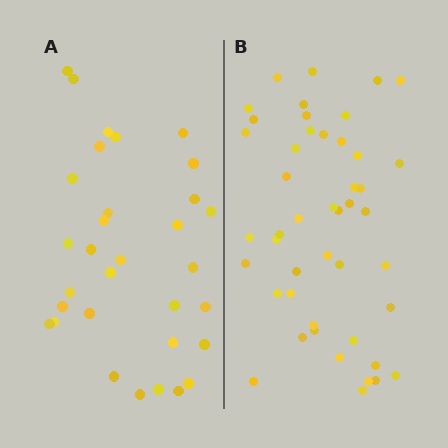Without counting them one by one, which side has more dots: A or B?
Region B (the right region) has more dots.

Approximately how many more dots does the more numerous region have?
Region B has approximately 15 more dots than region A.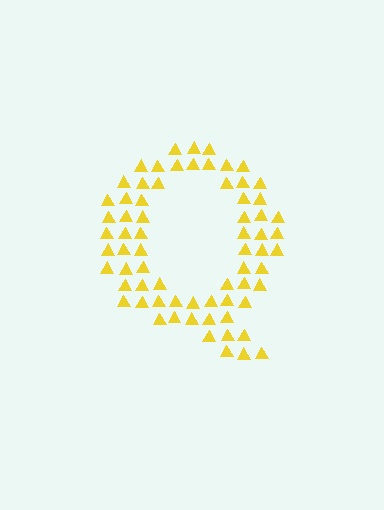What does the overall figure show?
The overall figure shows the letter Q.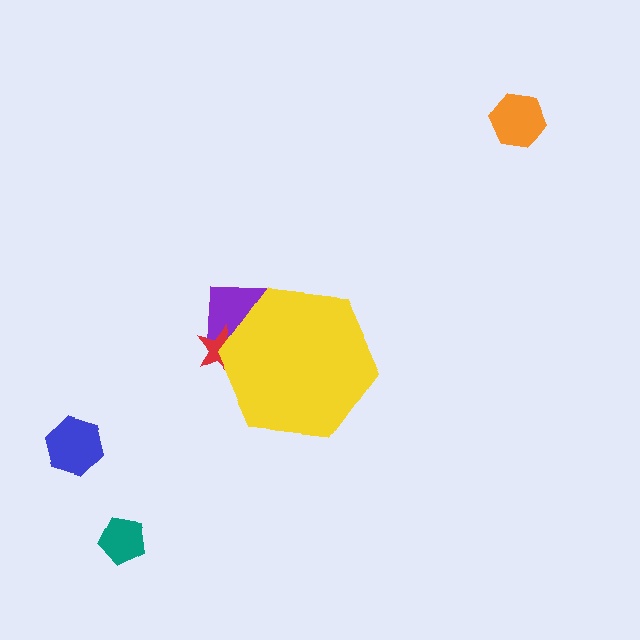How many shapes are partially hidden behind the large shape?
3 shapes are partially hidden.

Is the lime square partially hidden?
Yes, the lime square is partially hidden behind the yellow hexagon.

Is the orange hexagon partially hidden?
No, the orange hexagon is fully visible.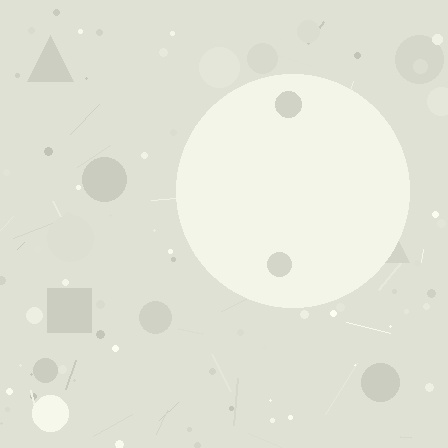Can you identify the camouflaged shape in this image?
The camouflaged shape is a circle.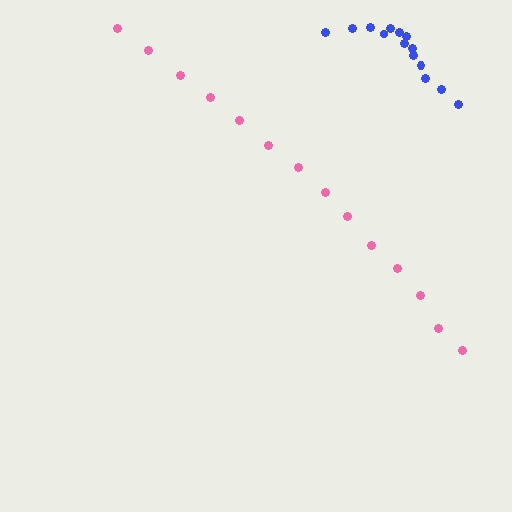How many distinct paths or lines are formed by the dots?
There are 2 distinct paths.